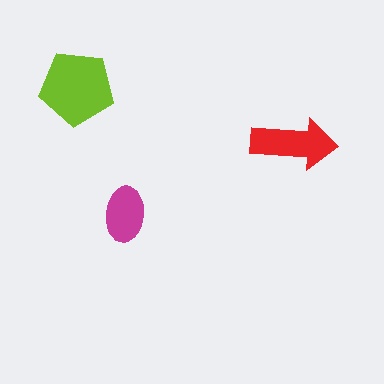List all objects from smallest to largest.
The magenta ellipse, the red arrow, the lime pentagon.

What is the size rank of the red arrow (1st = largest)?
2nd.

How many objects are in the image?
There are 3 objects in the image.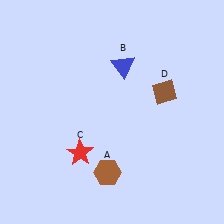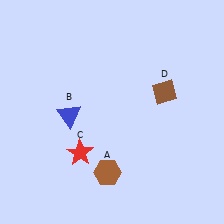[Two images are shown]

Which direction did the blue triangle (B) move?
The blue triangle (B) moved left.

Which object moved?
The blue triangle (B) moved left.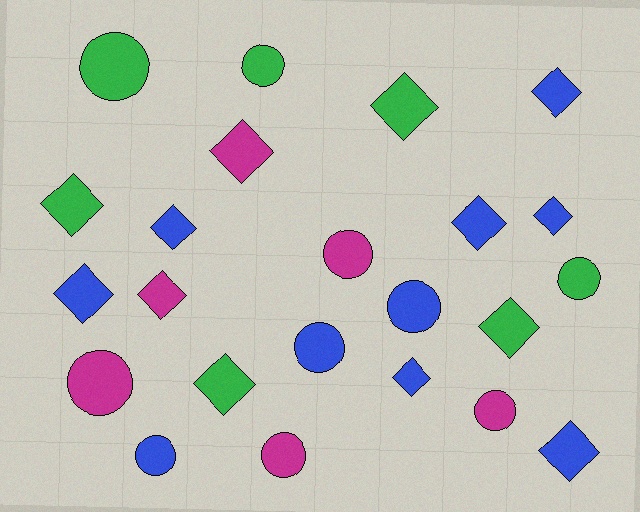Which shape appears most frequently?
Diamond, with 13 objects.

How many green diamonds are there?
There are 4 green diamonds.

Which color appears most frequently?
Blue, with 10 objects.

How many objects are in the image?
There are 23 objects.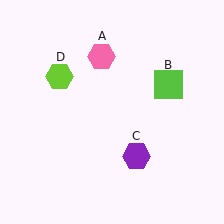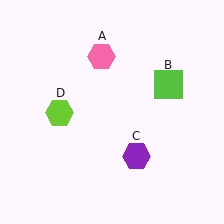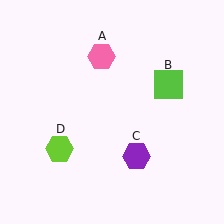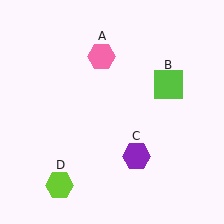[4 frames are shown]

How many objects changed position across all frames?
1 object changed position: lime hexagon (object D).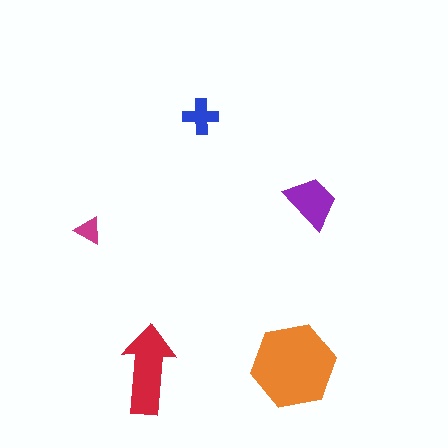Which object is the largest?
The orange hexagon.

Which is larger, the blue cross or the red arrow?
The red arrow.